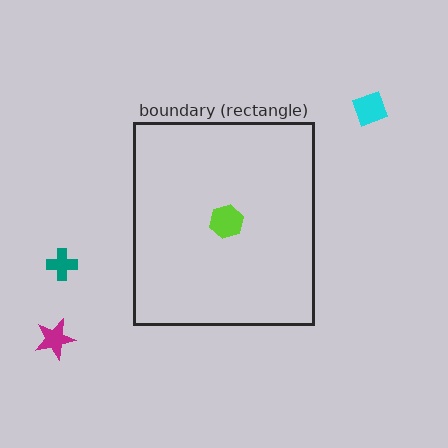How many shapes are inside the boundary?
1 inside, 3 outside.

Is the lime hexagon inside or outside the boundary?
Inside.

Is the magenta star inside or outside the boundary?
Outside.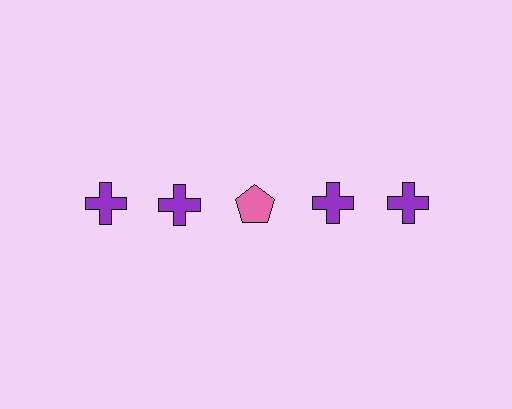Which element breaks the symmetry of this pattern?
The pink pentagon in the top row, center column breaks the symmetry. All other shapes are purple crosses.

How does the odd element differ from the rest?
It differs in both color (pink instead of purple) and shape (pentagon instead of cross).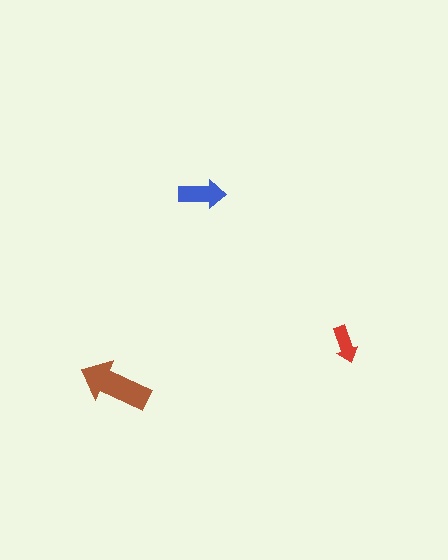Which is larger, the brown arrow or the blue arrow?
The brown one.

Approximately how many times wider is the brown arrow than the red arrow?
About 2 times wider.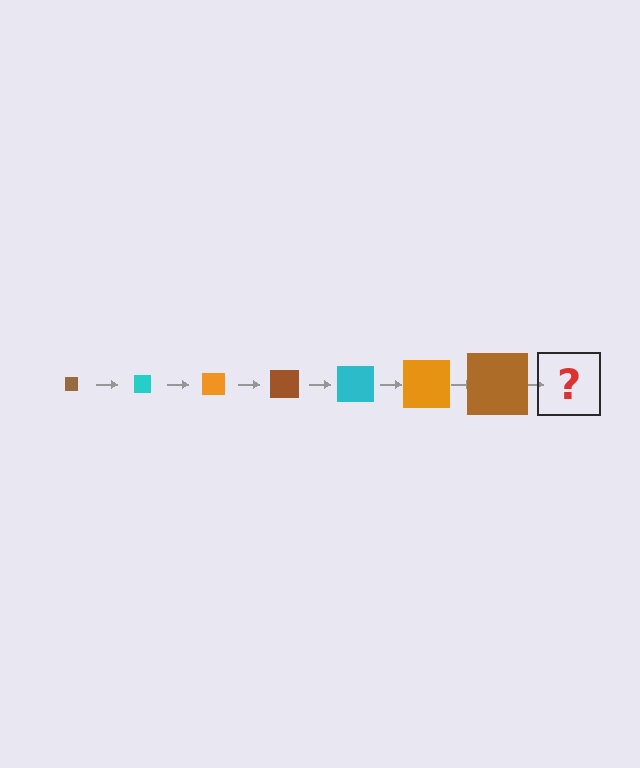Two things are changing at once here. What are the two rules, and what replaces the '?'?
The two rules are that the square grows larger each step and the color cycles through brown, cyan, and orange. The '?' should be a cyan square, larger than the previous one.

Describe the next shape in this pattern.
It should be a cyan square, larger than the previous one.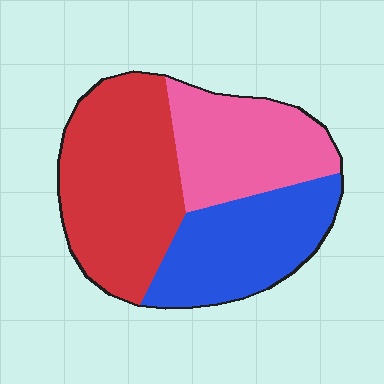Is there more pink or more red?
Red.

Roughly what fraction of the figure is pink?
Pink covers about 30% of the figure.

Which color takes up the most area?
Red, at roughly 40%.